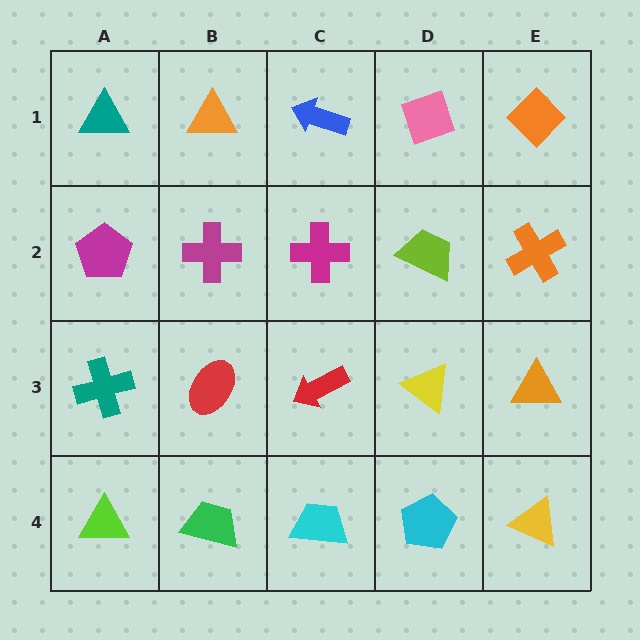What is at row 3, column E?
An orange triangle.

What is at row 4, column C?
A cyan trapezoid.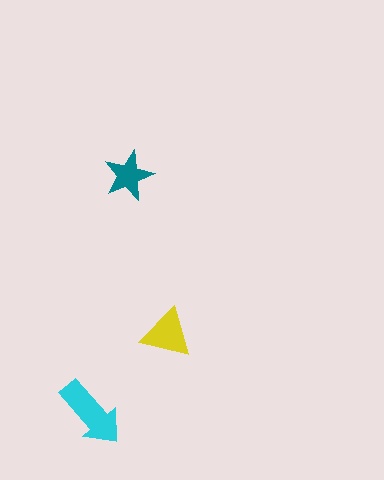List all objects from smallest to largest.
The teal star, the yellow triangle, the cyan arrow.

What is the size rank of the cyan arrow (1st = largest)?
1st.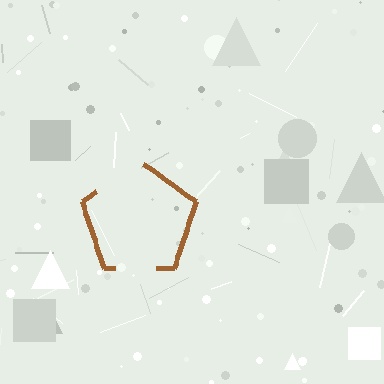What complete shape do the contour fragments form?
The contour fragments form a pentagon.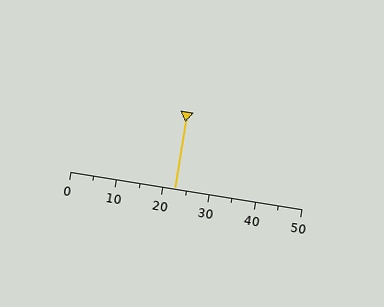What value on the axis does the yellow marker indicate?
The marker indicates approximately 22.5.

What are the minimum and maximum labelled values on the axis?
The axis runs from 0 to 50.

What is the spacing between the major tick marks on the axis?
The major ticks are spaced 10 apart.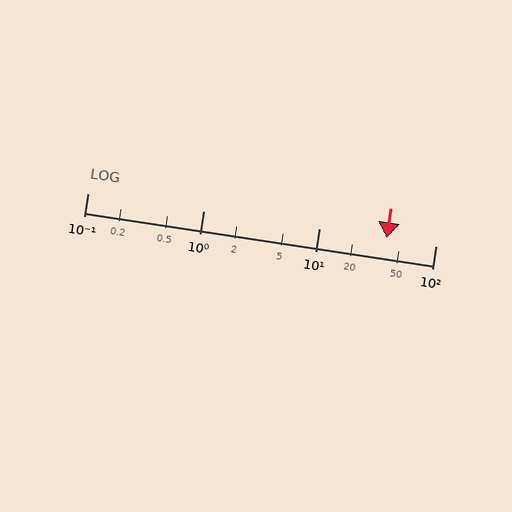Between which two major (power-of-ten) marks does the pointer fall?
The pointer is between 10 and 100.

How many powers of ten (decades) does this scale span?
The scale spans 3 decades, from 0.1 to 100.